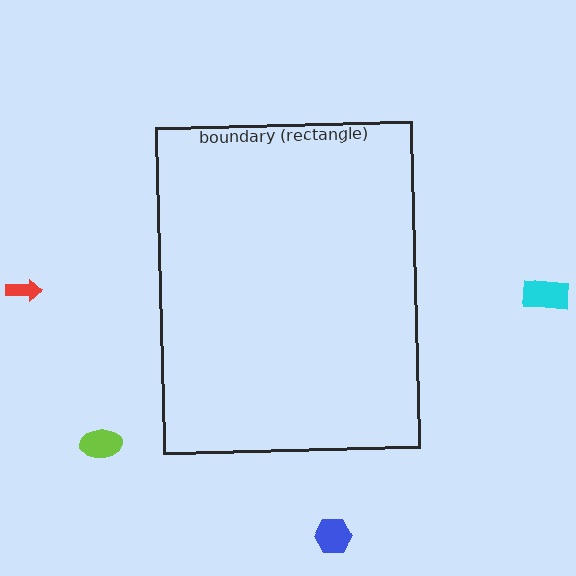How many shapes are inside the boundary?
0 inside, 4 outside.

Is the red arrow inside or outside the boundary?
Outside.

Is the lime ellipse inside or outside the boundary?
Outside.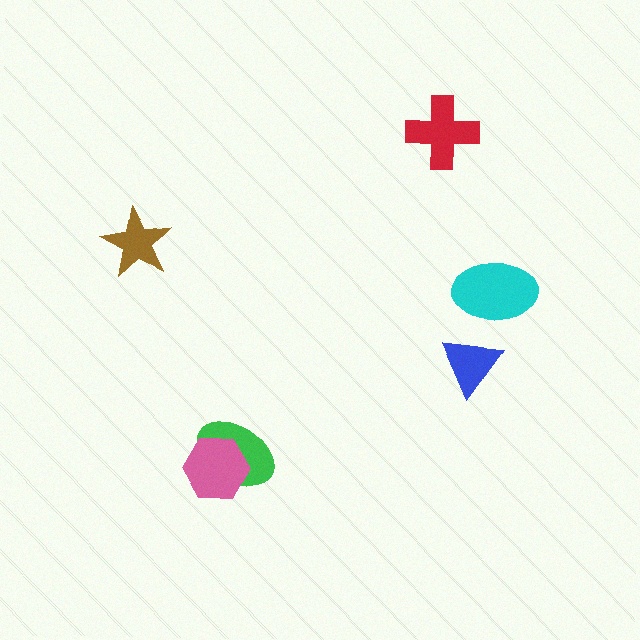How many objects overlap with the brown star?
0 objects overlap with the brown star.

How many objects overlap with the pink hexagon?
1 object overlaps with the pink hexagon.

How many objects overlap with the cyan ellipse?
0 objects overlap with the cyan ellipse.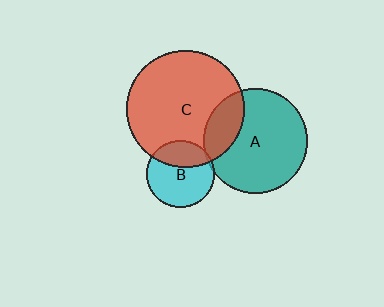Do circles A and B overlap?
Yes.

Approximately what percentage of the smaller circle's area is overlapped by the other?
Approximately 5%.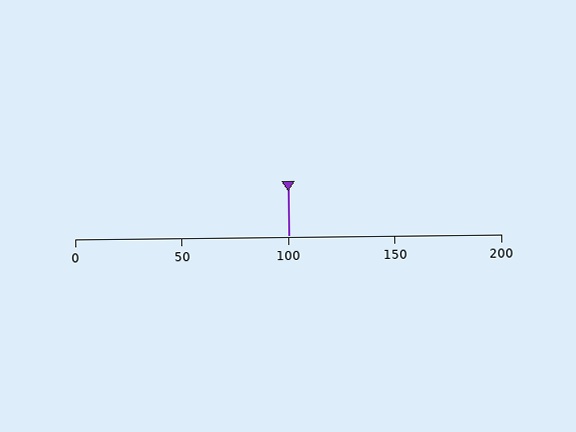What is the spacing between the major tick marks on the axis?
The major ticks are spaced 50 apart.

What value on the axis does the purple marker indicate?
The marker indicates approximately 100.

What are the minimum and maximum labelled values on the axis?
The axis runs from 0 to 200.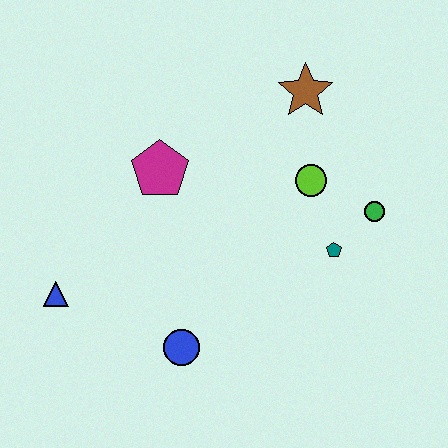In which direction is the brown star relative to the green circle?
The brown star is above the green circle.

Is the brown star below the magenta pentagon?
No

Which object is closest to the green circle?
The teal pentagon is closest to the green circle.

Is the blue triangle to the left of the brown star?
Yes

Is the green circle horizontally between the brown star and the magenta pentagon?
No